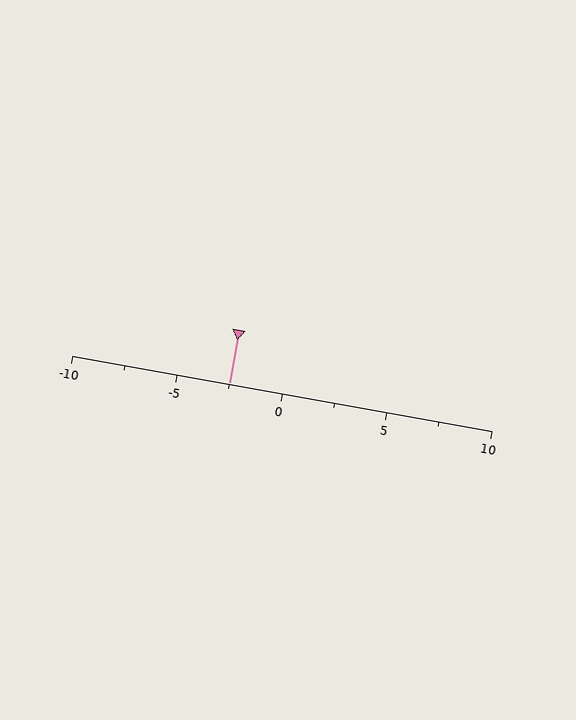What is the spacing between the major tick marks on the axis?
The major ticks are spaced 5 apart.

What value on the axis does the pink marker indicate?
The marker indicates approximately -2.5.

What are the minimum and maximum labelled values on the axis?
The axis runs from -10 to 10.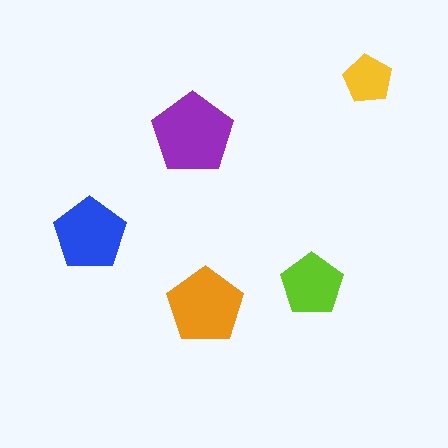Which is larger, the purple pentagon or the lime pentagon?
The purple one.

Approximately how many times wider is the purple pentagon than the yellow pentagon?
About 1.5 times wider.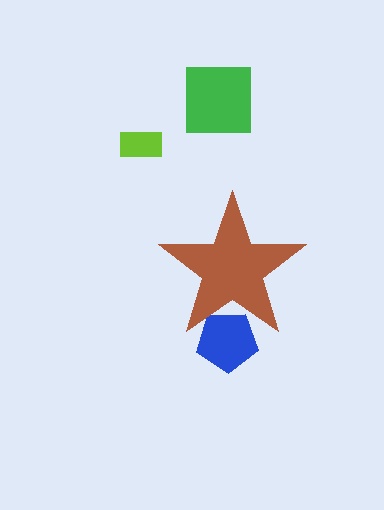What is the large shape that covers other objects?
A brown star.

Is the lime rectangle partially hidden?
No, the lime rectangle is fully visible.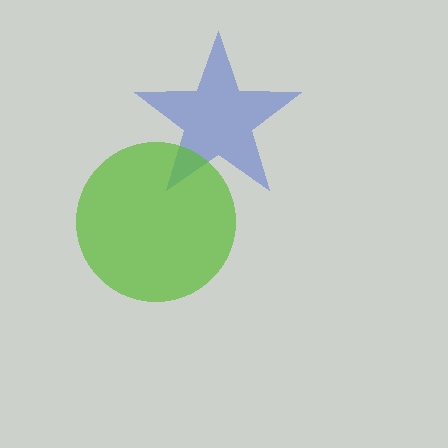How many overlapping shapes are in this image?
There are 2 overlapping shapes in the image.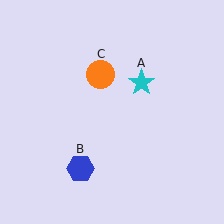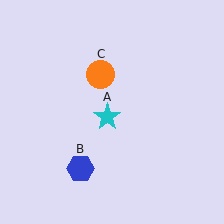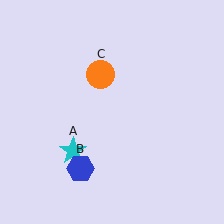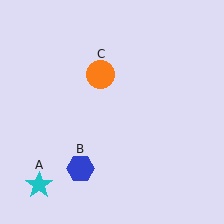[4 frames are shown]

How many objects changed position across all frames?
1 object changed position: cyan star (object A).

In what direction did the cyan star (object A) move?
The cyan star (object A) moved down and to the left.